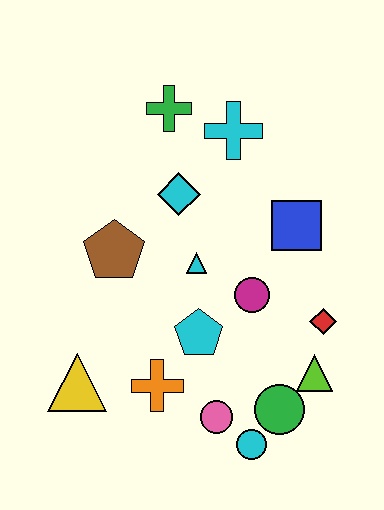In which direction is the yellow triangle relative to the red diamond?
The yellow triangle is to the left of the red diamond.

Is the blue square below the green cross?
Yes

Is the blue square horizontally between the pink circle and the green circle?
No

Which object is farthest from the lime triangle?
The green cross is farthest from the lime triangle.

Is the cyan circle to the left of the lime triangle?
Yes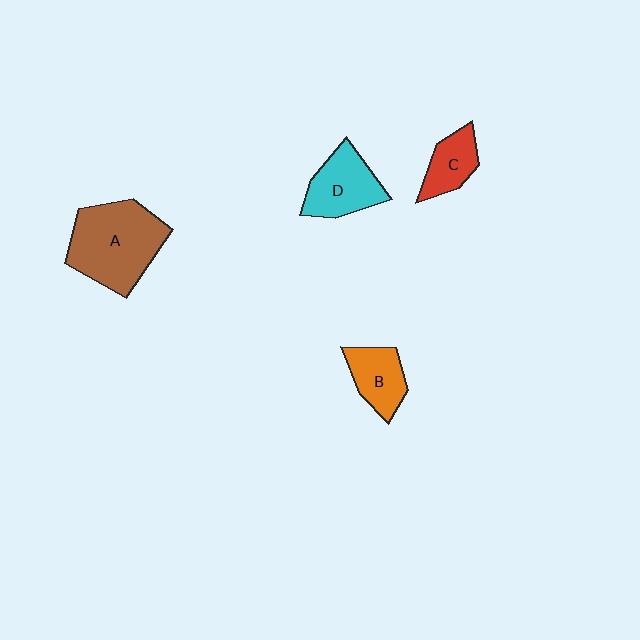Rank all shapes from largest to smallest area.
From largest to smallest: A (brown), D (cyan), B (orange), C (red).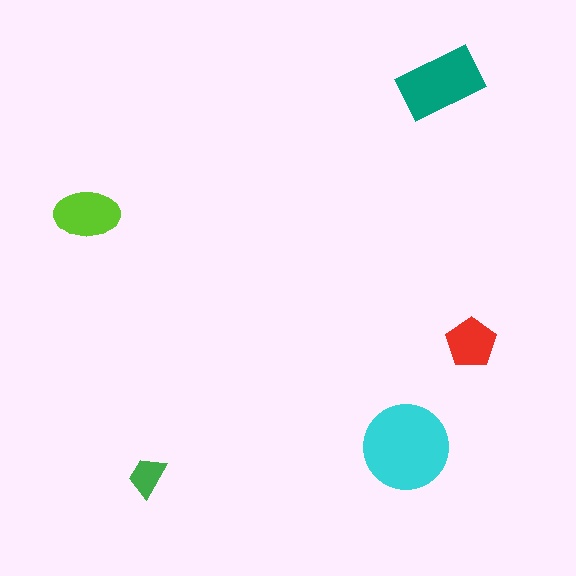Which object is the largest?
The cyan circle.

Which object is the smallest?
The green trapezoid.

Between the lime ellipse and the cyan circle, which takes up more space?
The cyan circle.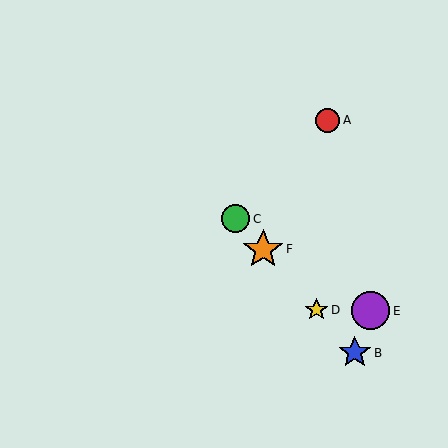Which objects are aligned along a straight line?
Objects B, C, D, F are aligned along a straight line.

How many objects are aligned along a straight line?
4 objects (B, C, D, F) are aligned along a straight line.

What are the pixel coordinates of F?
Object F is at (263, 249).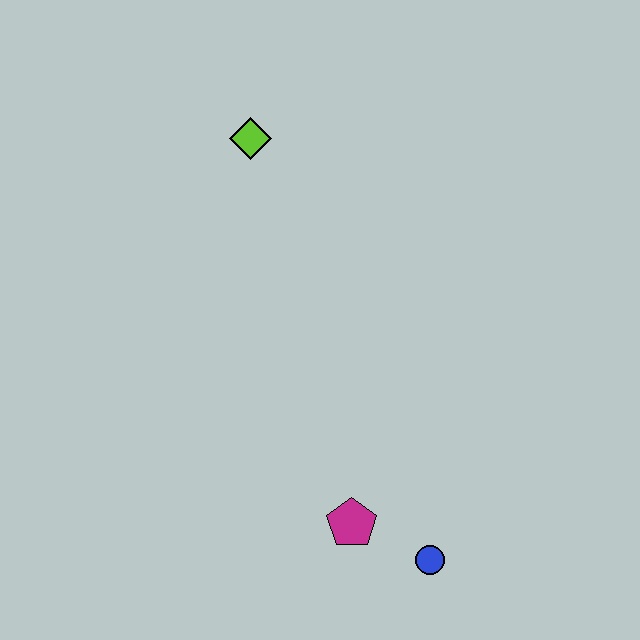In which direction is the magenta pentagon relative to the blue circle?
The magenta pentagon is to the left of the blue circle.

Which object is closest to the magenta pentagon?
The blue circle is closest to the magenta pentagon.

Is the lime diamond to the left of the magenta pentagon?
Yes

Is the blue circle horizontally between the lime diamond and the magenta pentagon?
No